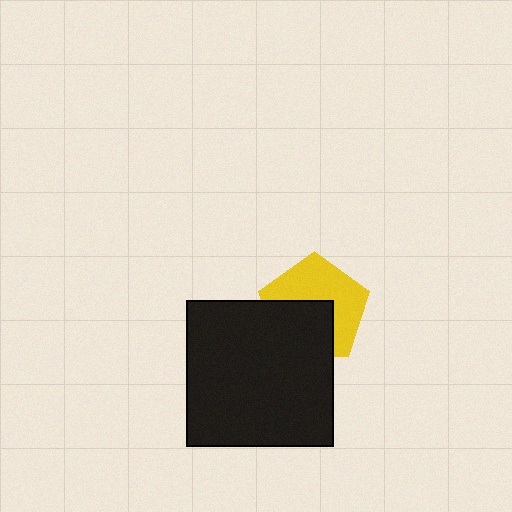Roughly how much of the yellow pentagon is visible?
About half of it is visible (roughly 55%).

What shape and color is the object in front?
The object in front is a black square.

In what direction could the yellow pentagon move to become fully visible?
The yellow pentagon could move up. That would shift it out from behind the black square entirely.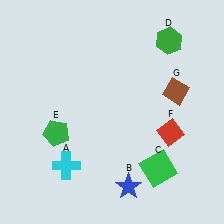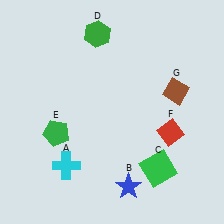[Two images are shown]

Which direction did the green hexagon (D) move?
The green hexagon (D) moved left.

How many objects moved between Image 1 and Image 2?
1 object moved between the two images.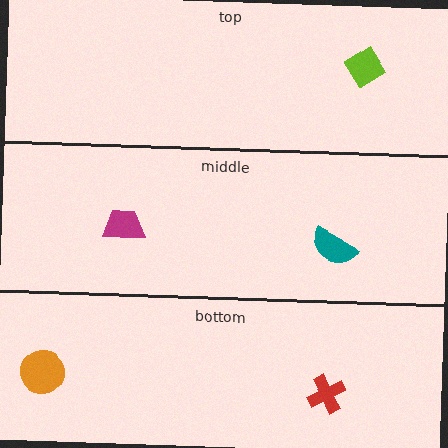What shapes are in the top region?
The lime diamond.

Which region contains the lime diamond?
The top region.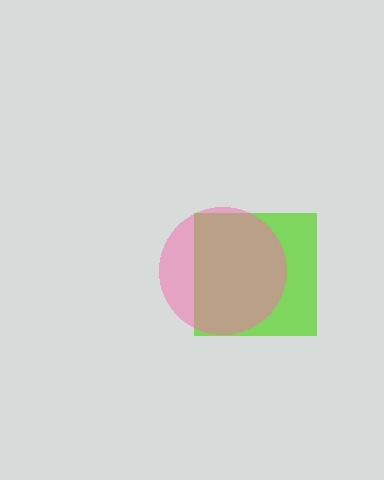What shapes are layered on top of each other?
The layered shapes are: a lime square, a pink circle.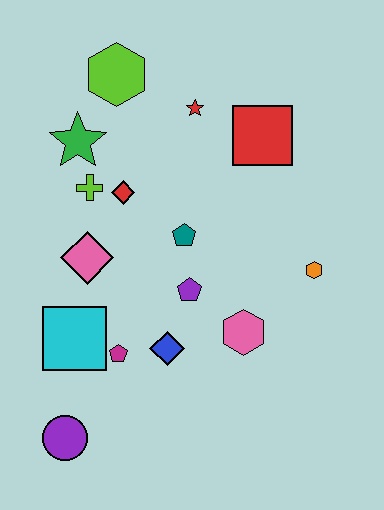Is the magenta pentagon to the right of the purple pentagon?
No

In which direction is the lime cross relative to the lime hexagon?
The lime cross is below the lime hexagon.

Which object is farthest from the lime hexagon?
The purple circle is farthest from the lime hexagon.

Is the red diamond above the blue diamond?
Yes